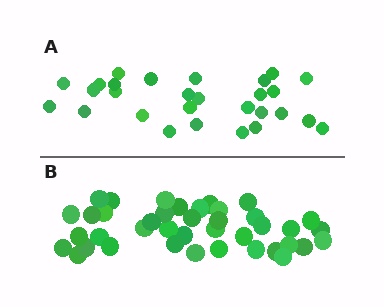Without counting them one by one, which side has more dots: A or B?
Region B (the bottom region) has more dots.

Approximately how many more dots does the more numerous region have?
Region B has roughly 12 or so more dots than region A.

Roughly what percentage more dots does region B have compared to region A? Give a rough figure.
About 45% more.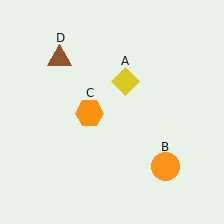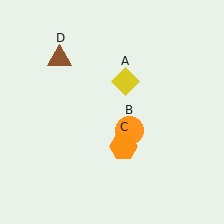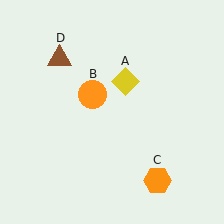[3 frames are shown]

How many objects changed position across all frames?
2 objects changed position: orange circle (object B), orange hexagon (object C).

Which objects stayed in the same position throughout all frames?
Yellow diamond (object A) and brown triangle (object D) remained stationary.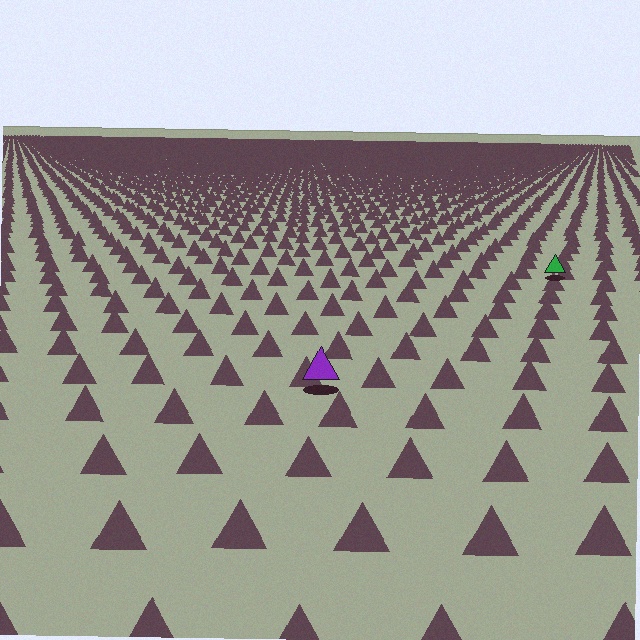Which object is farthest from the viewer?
The green triangle is farthest from the viewer. It appears smaller and the ground texture around it is denser.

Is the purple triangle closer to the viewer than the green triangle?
Yes. The purple triangle is closer — you can tell from the texture gradient: the ground texture is coarser near it.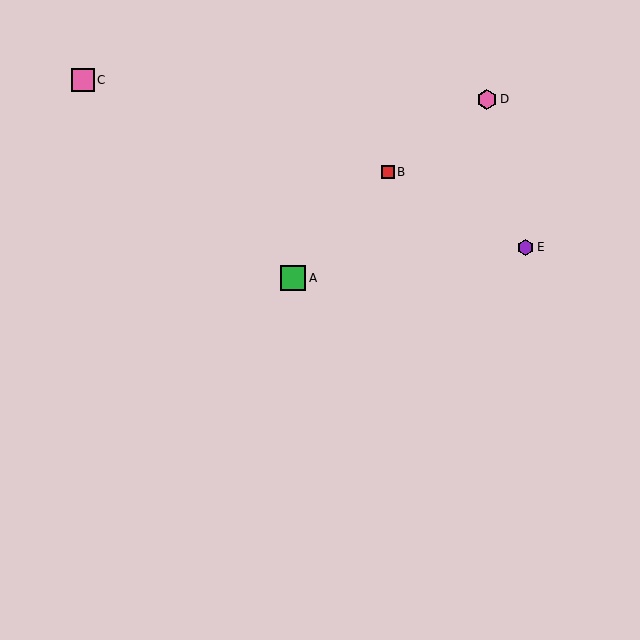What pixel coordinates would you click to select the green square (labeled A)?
Click at (293, 278) to select the green square A.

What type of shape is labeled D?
Shape D is a pink hexagon.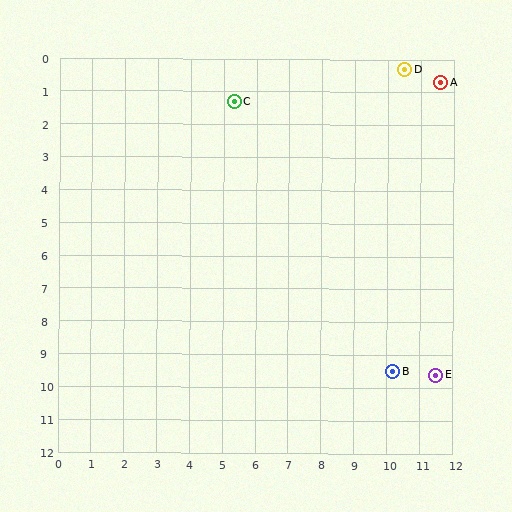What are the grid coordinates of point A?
Point A is at approximately (11.6, 0.7).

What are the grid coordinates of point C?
Point C is at approximately (5.3, 1.3).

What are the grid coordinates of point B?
Point B is at approximately (10.2, 9.5).